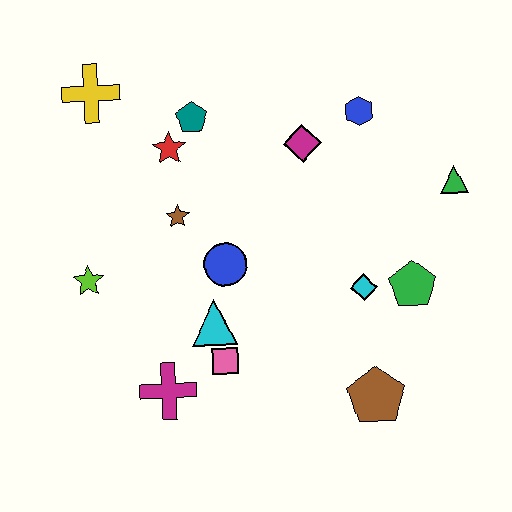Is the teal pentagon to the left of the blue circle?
Yes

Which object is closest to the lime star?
The brown star is closest to the lime star.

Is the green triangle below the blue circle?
No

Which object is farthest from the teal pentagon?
The brown pentagon is farthest from the teal pentagon.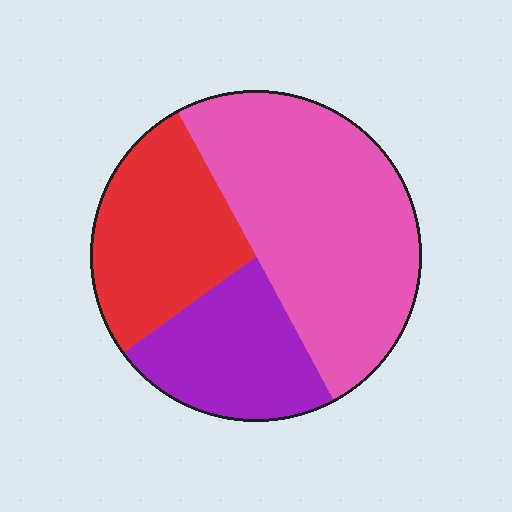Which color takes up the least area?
Purple, at roughly 25%.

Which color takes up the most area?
Pink, at roughly 50%.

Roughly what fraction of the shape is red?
Red takes up about one quarter (1/4) of the shape.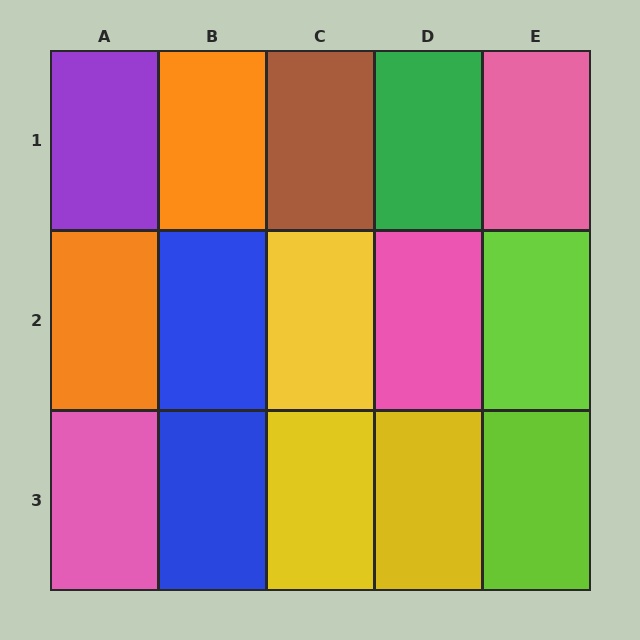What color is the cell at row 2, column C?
Yellow.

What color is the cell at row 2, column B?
Blue.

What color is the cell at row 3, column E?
Lime.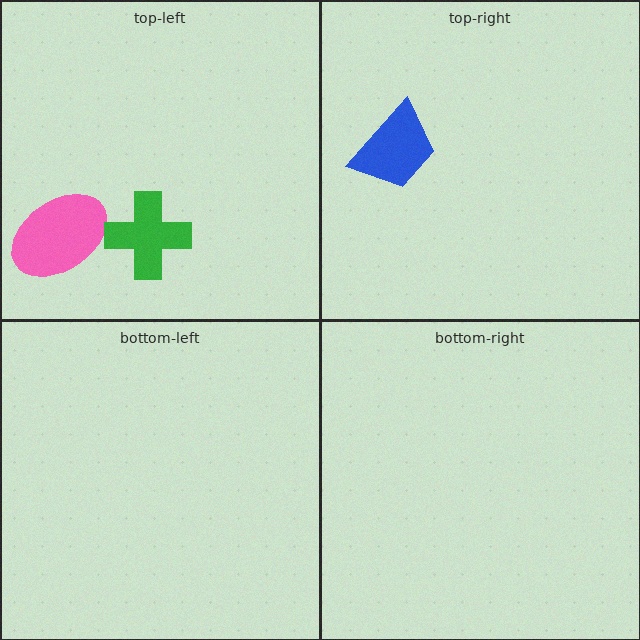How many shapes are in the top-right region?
1.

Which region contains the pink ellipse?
The top-left region.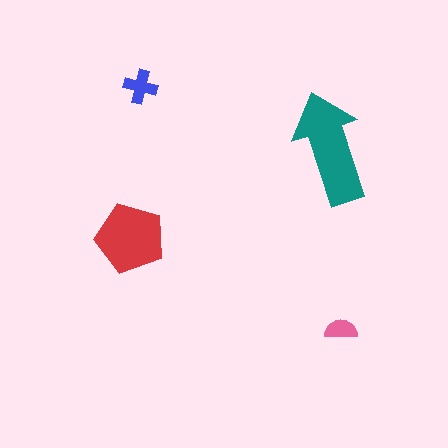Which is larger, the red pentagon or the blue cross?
The red pentagon.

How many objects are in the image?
There are 4 objects in the image.